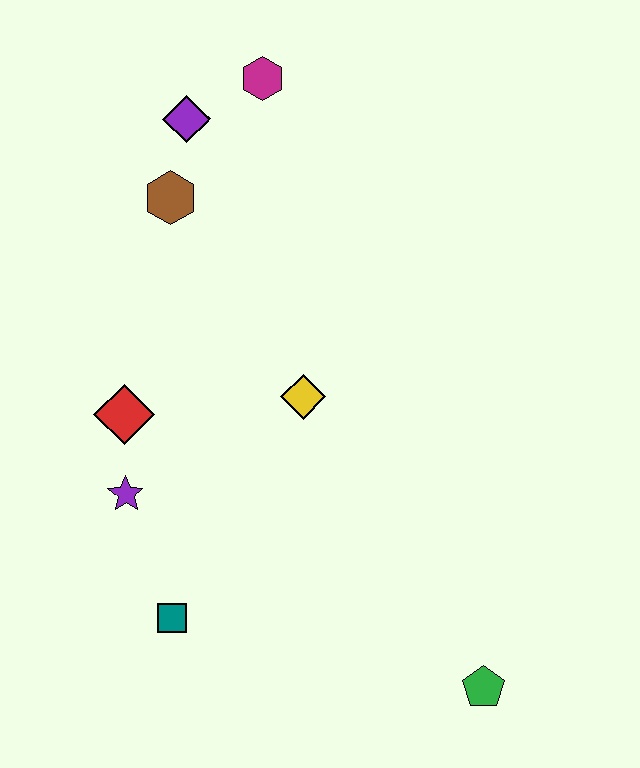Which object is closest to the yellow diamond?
The red diamond is closest to the yellow diamond.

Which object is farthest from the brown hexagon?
The green pentagon is farthest from the brown hexagon.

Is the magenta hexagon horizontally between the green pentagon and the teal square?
Yes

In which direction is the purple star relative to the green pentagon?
The purple star is to the left of the green pentagon.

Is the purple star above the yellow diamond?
No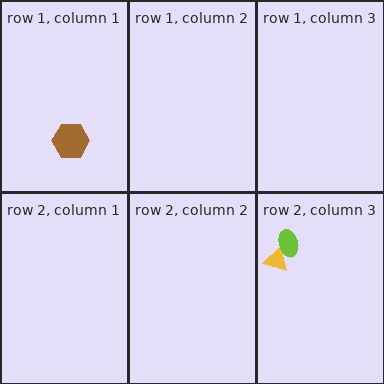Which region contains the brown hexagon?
The row 1, column 1 region.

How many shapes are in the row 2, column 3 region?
2.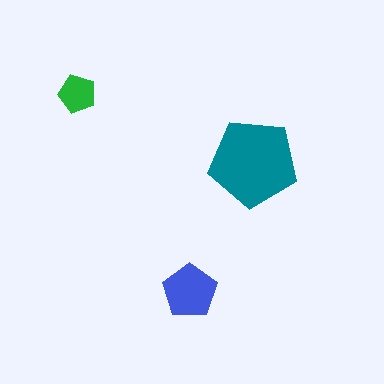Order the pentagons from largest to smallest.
the teal one, the blue one, the green one.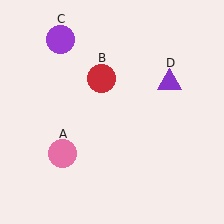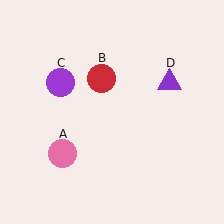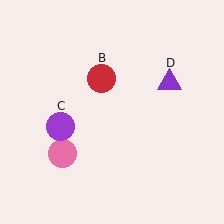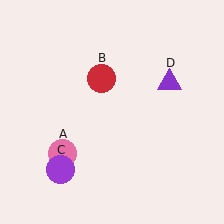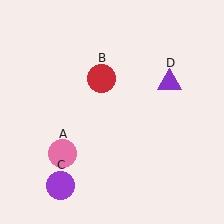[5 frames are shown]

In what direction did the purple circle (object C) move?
The purple circle (object C) moved down.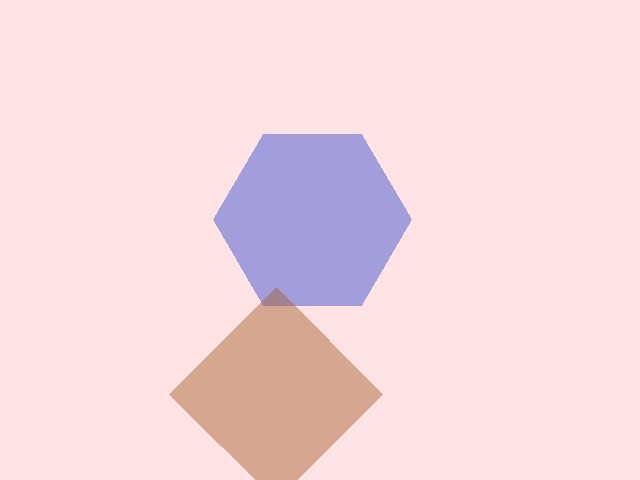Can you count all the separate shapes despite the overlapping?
Yes, there are 2 separate shapes.